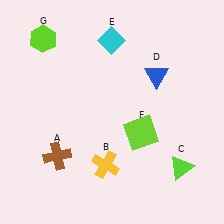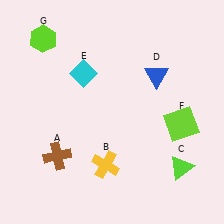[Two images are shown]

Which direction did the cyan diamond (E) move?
The cyan diamond (E) moved down.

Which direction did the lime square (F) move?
The lime square (F) moved right.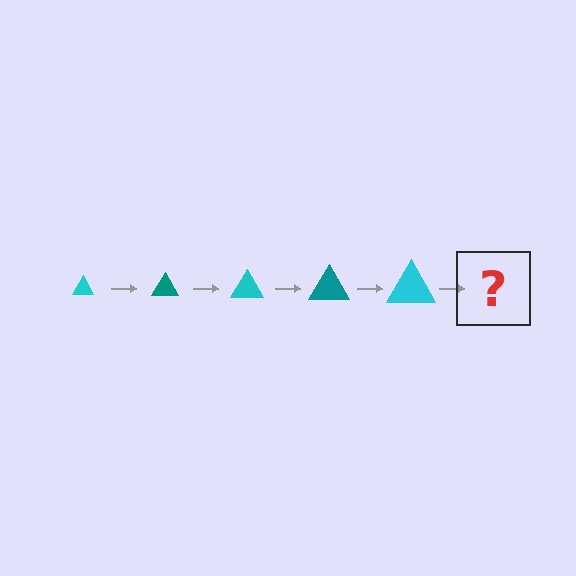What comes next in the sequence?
The next element should be a teal triangle, larger than the previous one.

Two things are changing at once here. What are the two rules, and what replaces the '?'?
The two rules are that the triangle grows larger each step and the color cycles through cyan and teal. The '?' should be a teal triangle, larger than the previous one.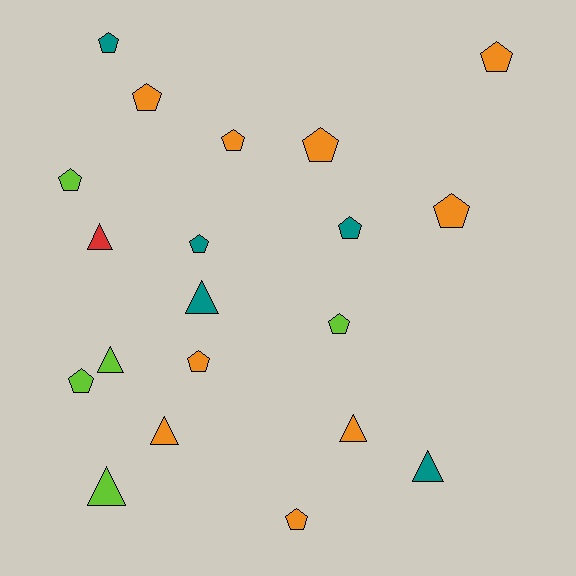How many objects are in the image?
There are 20 objects.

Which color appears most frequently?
Orange, with 9 objects.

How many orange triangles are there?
There are 2 orange triangles.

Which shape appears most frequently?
Pentagon, with 13 objects.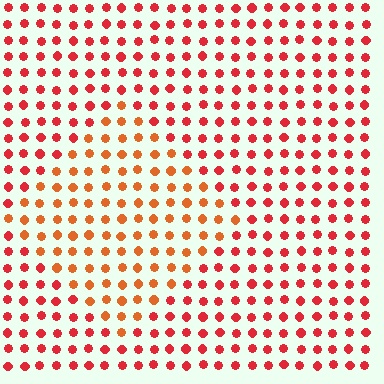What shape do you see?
I see a diamond.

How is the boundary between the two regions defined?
The boundary is defined purely by a slight shift in hue (about 26 degrees). Spacing, size, and orientation are identical on both sides.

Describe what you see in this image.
The image is filled with small red elements in a uniform arrangement. A diamond-shaped region is visible where the elements are tinted to a slightly different hue, forming a subtle color boundary.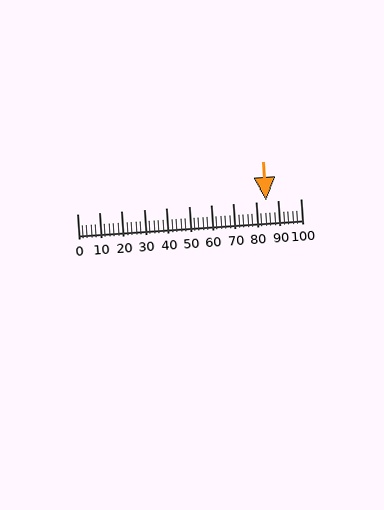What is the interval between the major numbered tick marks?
The major tick marks are spaced 10 units apart.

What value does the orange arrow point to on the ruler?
The orange arrow points to approximately 84.